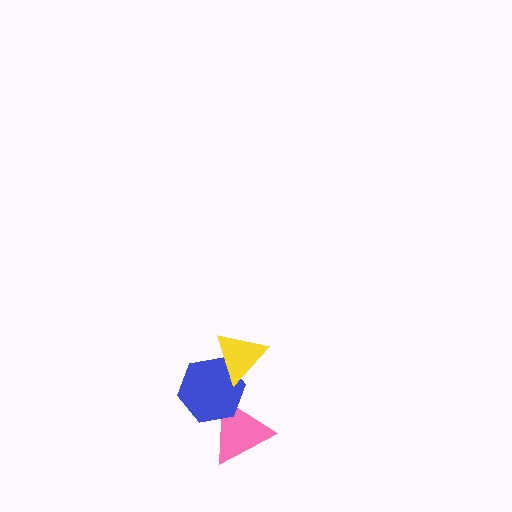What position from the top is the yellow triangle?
The yellow triangle is 1st from the top.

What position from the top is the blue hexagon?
The blue hexagon is 2nd from the top.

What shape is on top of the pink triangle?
The blue hexagon is on top of the pink triangle.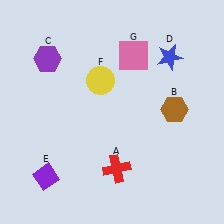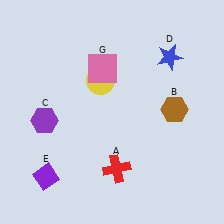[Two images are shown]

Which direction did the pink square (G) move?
The pink square (G) moved left.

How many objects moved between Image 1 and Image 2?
2 objects moved between the two images.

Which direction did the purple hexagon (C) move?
The purple hexagon (C) moved down.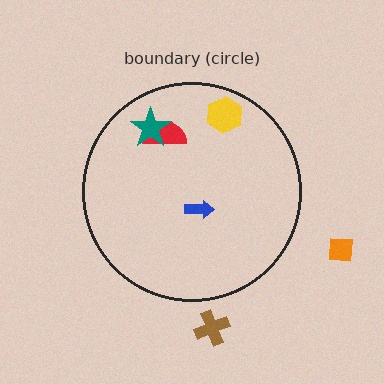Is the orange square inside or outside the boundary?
Outside.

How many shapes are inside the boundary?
4 inside, 2 outside.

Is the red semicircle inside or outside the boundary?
Inside.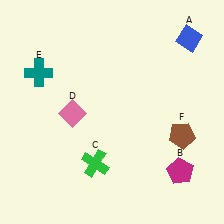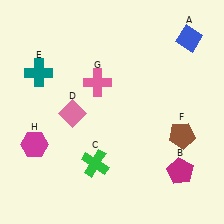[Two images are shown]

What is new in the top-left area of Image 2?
A pink cross (G) was added in the top-left area of Image 2.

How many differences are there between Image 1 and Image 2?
There are 2 differences between the two images.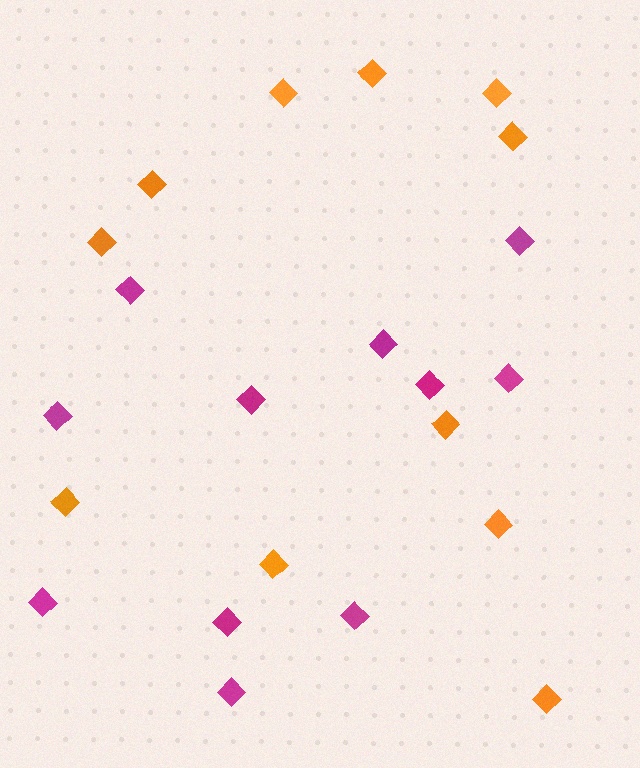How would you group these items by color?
There are 2 groups: one group of orange diamonds (11) and one group of magenta diamonds (11).